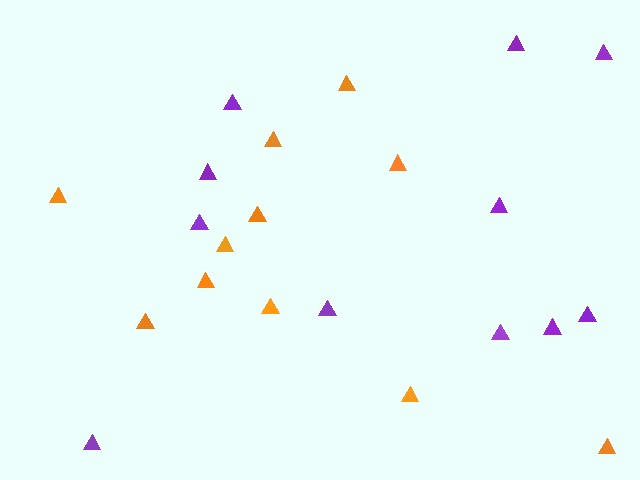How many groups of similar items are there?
There are 2 groups: one group of orange triangles (11) and one group of purple triangles (11).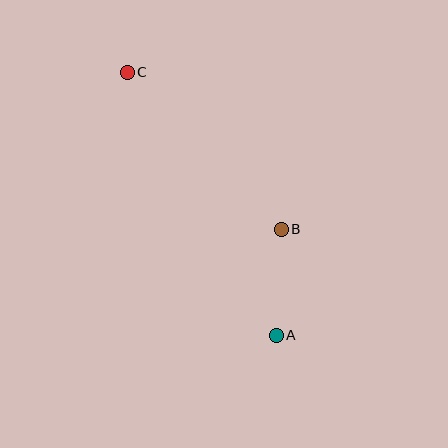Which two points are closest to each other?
Points A and B are closest to each other.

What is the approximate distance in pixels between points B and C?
The distance between B and C is approximately 220 pixels.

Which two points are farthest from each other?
Points A and C are farthest from each other.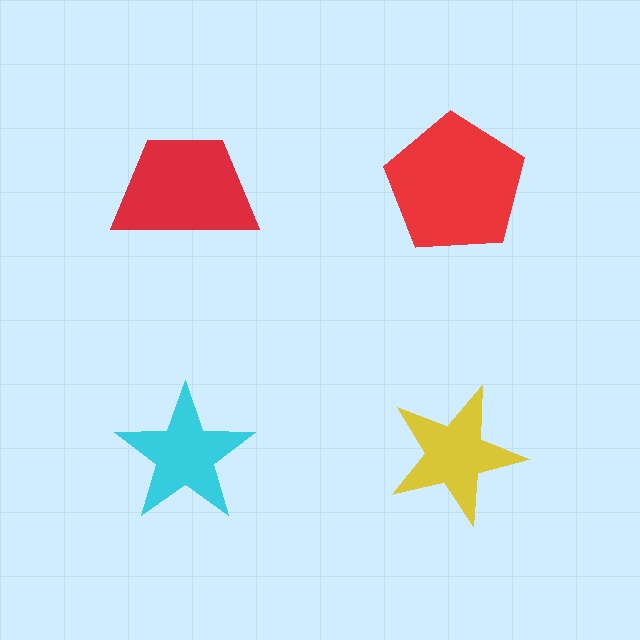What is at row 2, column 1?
A cyan star.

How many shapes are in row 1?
2 shapes.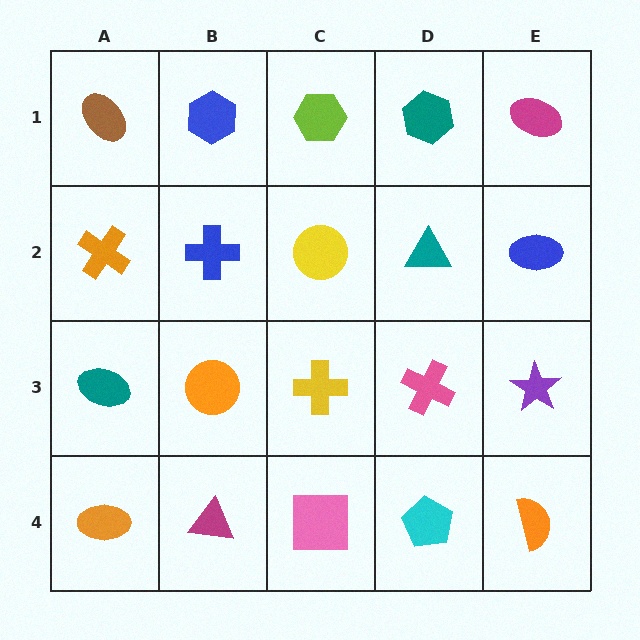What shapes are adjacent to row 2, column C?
A lime hexagon (row 1, column C), a yellow cross (row 3, column C), a blue cross (row 2, column B), a teal triangle (row 2, column D).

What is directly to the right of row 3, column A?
An orange circle.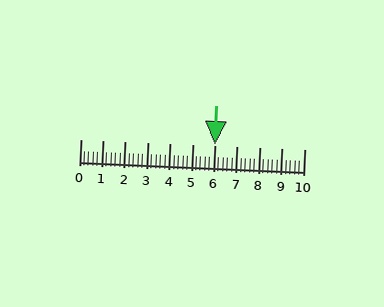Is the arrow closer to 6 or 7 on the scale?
The arrow is closer to 6.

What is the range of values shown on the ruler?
The ruler shows values from 0 to 10.